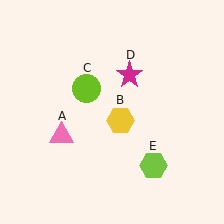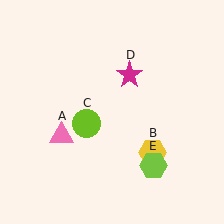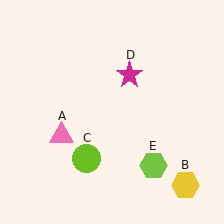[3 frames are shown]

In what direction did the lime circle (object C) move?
The lime circle (object C) moved down.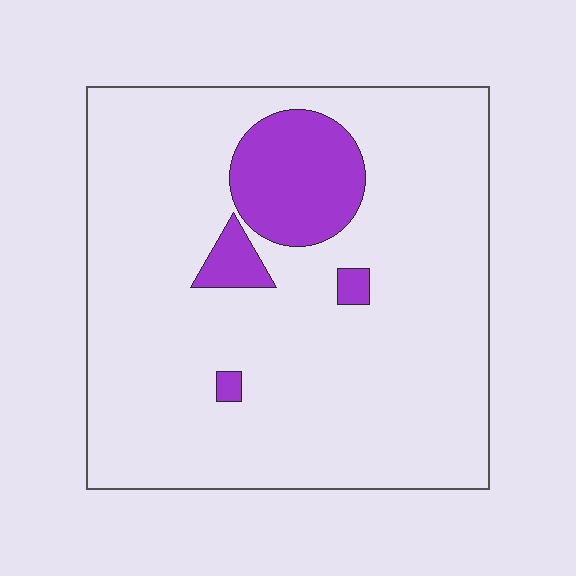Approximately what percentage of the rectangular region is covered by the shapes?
Approximately 10%.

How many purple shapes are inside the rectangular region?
4.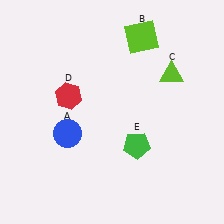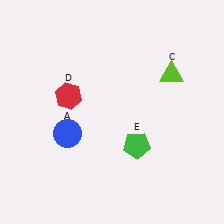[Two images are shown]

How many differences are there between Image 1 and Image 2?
There is 1 difference between the two images.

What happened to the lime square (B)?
The lime square (B) was removed in Image 2. It was in the top-right area of Image 1.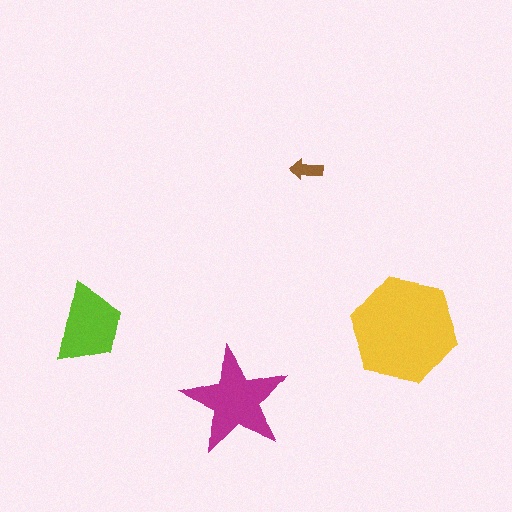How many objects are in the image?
There are 4 objects in the image.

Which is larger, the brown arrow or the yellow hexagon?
The yellow hexagon.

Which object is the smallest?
The brown arrow.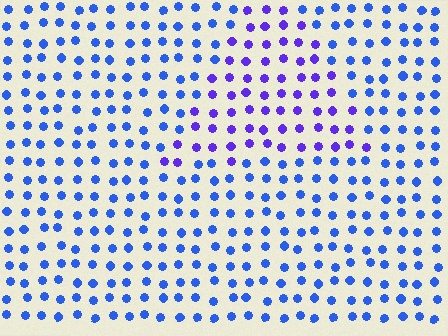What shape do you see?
I see a triangle.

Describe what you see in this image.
The image is filled with small blue elements in a uniform arrangement. A triangle-shaped region is visible where the elements are tinted to a slightly different hue, forming a subtle color boundary.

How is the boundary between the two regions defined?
The boundary is defined purely by a slight shift in hue (about 33 degrees). Spacing, size, and orientation are identical on both sides.